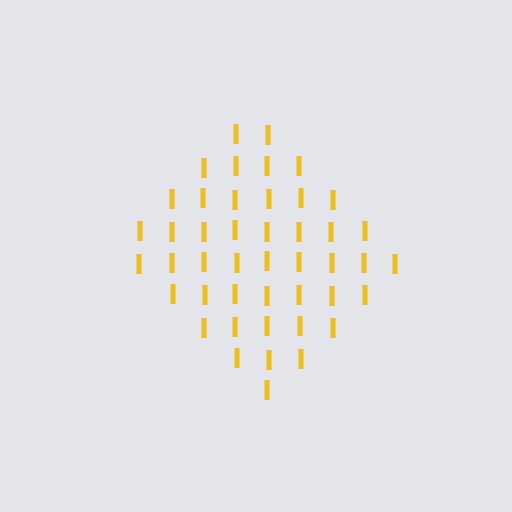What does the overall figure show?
The overall figure shows a diamond.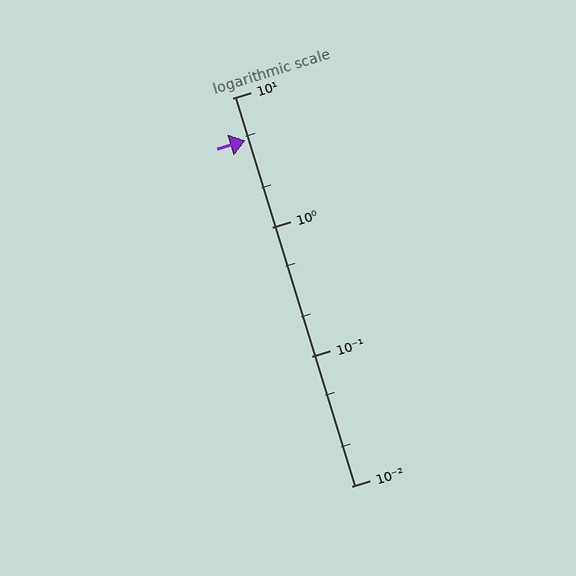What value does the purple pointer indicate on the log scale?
The pointer indicates approximately 4.7.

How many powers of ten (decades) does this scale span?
The scale spans 3 decades, from 0.01 to 10.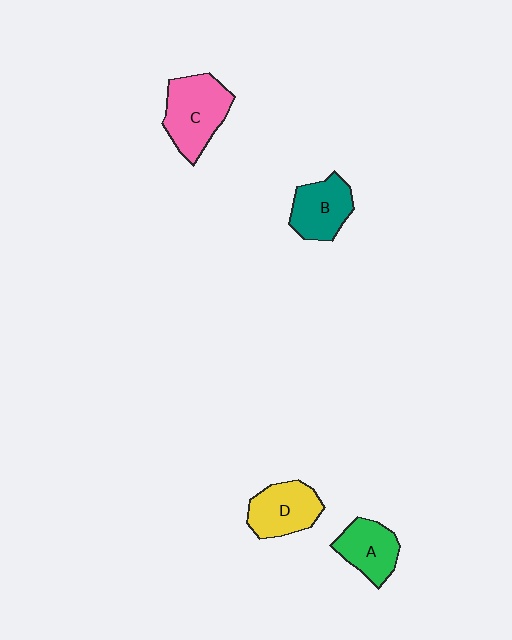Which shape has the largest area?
Shape C (pink).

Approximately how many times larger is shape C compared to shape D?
Approximately 1.3 times.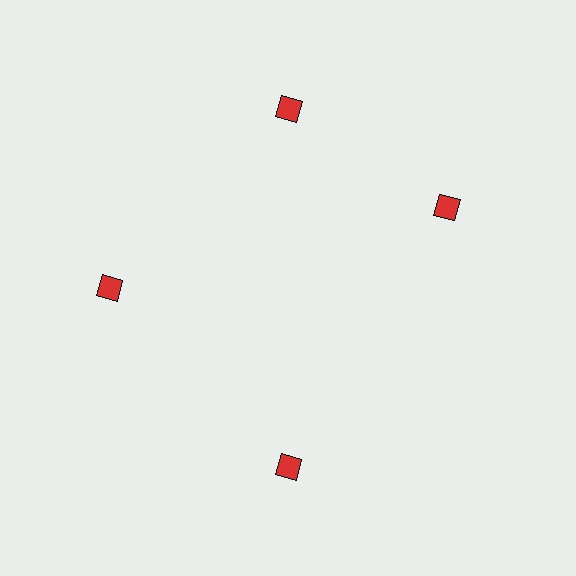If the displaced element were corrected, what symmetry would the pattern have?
It would have 4-fold rotational symmetry — the pattern would map onto itself every 90 degrees.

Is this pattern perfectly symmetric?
No. The 4 red diamonds are arranged in a ring, but one element near the 3 o'clock position is rotated out of alignment along the ring, breaking the 4-fold rotational symmetry.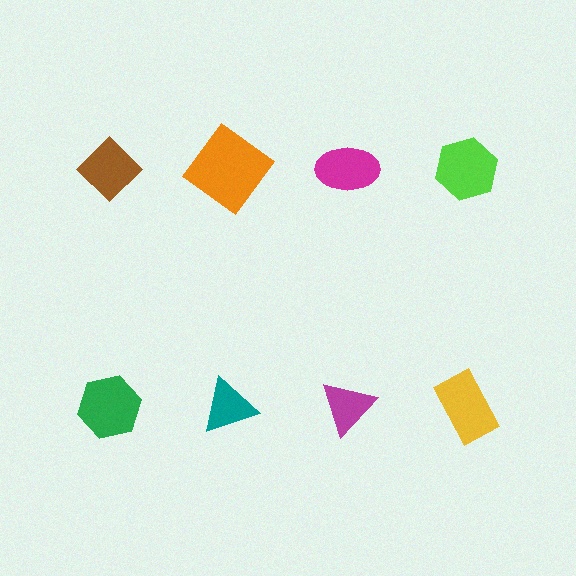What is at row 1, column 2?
An orange diamond.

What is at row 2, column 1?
A green hexagon.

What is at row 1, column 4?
A lime hexagon.